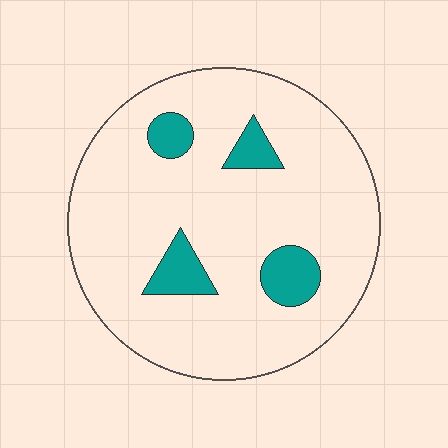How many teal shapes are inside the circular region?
4.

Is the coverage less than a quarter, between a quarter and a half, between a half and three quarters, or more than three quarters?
Less than a quarter.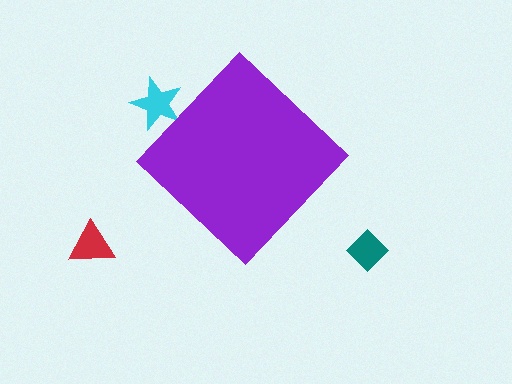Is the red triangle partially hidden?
No, the red triangle is fully visible.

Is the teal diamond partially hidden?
No, the teal diamond is fully visible.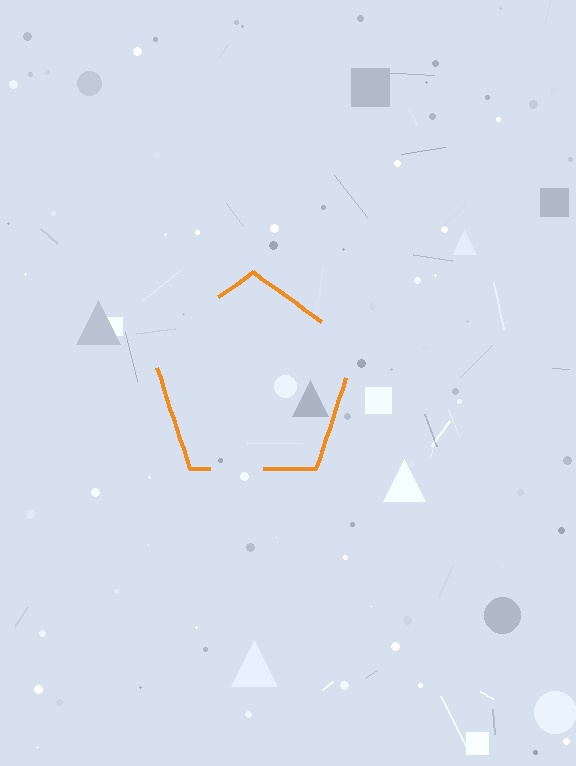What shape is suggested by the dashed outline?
The dashed outline suggests a pentagon.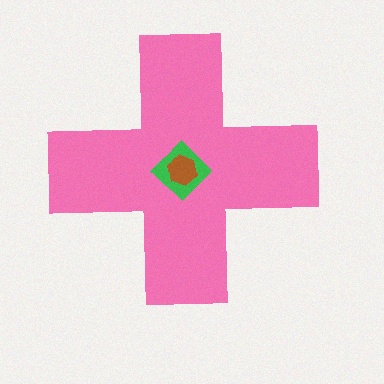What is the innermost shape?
The brown hexagon.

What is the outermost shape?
The pink cross.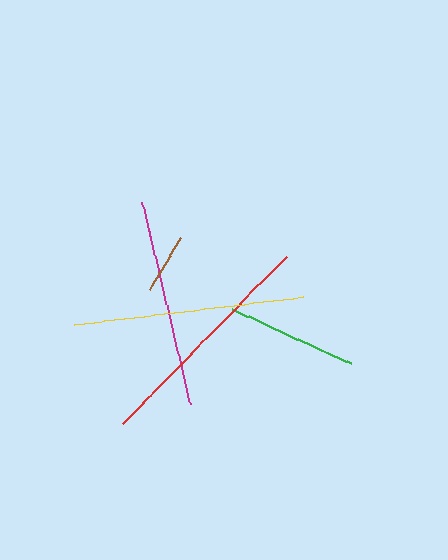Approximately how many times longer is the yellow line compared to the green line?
The yellow line is approximately 1.8 times the length of the green line.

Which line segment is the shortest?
The brown line is the shortest at approximately 60 pixels.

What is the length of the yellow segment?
The yellow segment is approximately 231 pixels long.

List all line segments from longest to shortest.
From longest to shortest: red, yellow, magenta, green, brown.